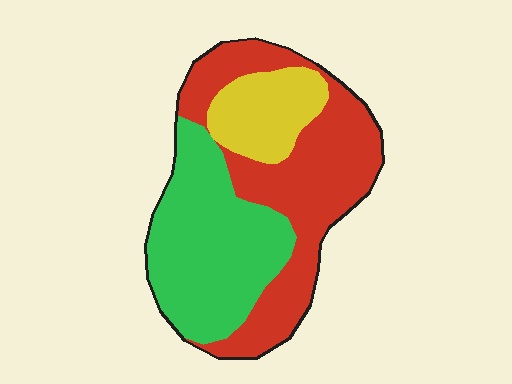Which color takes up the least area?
Yellow, at roughly 15%.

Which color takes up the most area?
Red, at roughly 45%.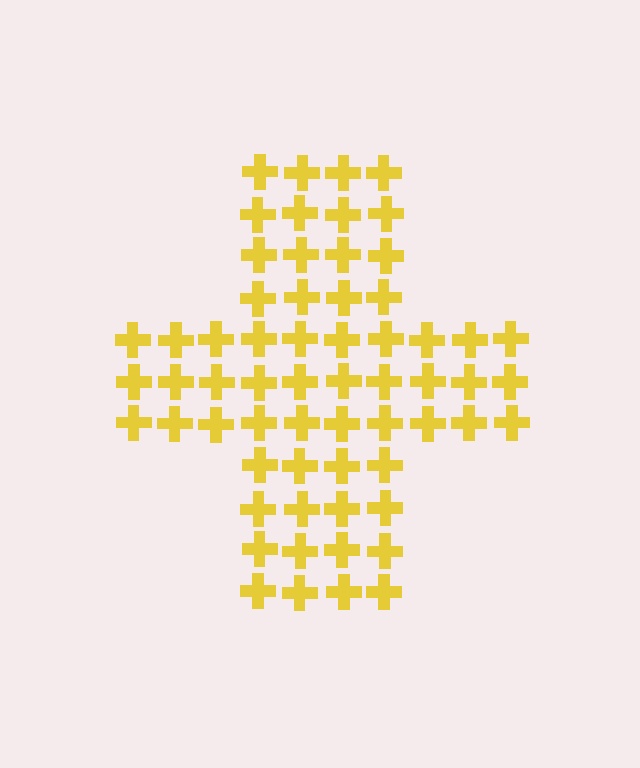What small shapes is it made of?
It is made of small crosses.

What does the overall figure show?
The overall figure shows a cross.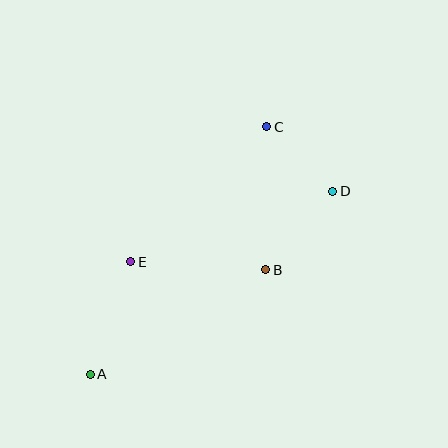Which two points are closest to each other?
Points C and D are closest to each other.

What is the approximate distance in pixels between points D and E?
The distance between D and E is approximately 214 pixels.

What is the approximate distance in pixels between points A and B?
The distance between A and B is approximately 205 pixels.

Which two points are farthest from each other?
Points A and C are farthest from each other.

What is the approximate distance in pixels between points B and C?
The distance between B and C is approximately 143 pixels.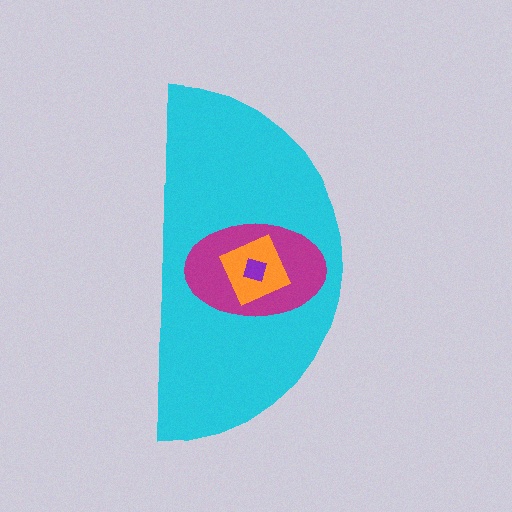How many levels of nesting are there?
4.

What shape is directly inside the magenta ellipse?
The orange diamond.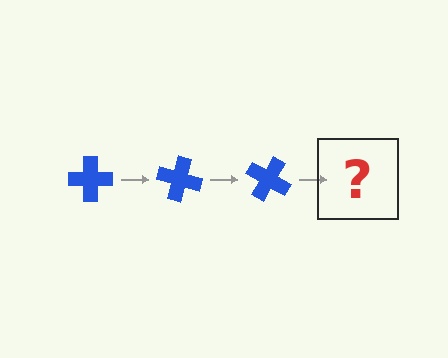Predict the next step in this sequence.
The next step is a blue cross rotated 45 degrees.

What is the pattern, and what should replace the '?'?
The pattern is that the cross rotates 15 degrees each step. The '?' should be a blue cross rotated 45 degrees.